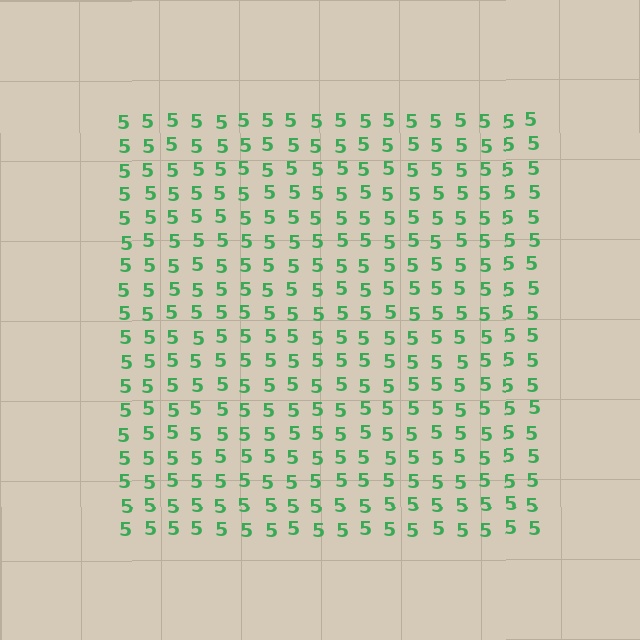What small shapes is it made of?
It is made of small digit 5's.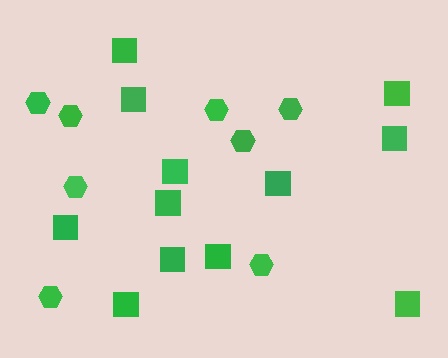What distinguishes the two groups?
There are 2 groups: one group of hexagons (8) and one group of squares (12).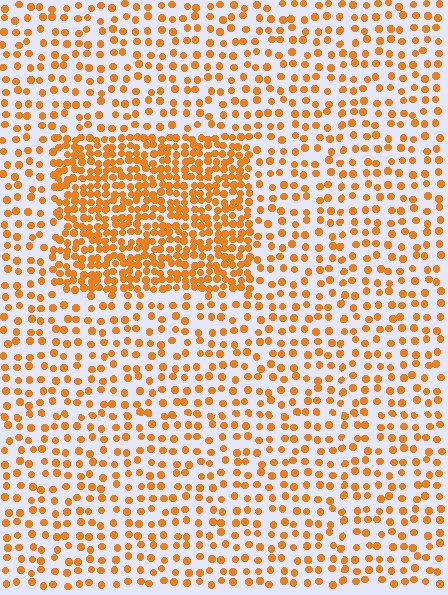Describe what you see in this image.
The image contains small orange elements arranged at two different densities. A rectangle-shaped region is visible where the elements are more densely packed than the surrounding area.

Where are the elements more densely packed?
The elements are more densely packed inside the rectangle boundary.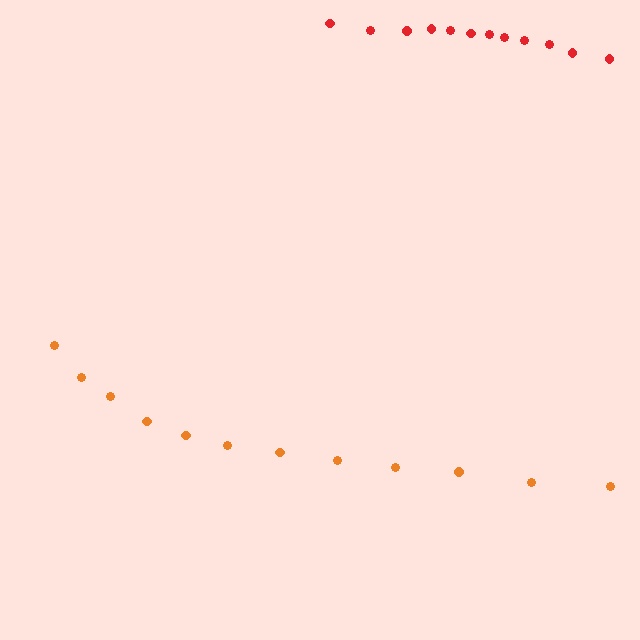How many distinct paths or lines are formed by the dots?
There are 2 distinct paths.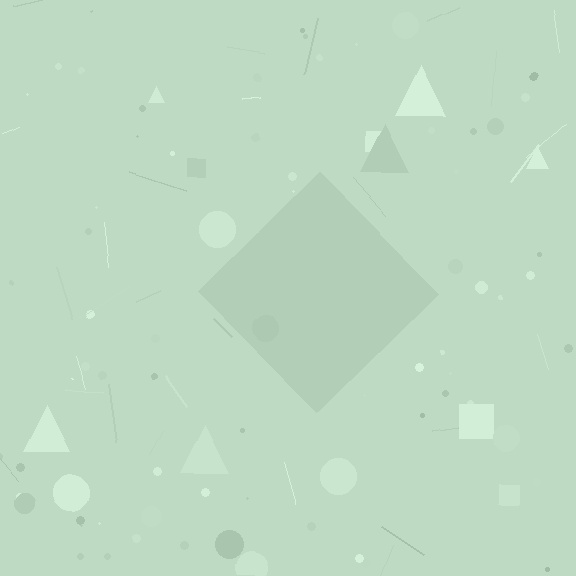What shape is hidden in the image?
A diamond is hidden in the image.